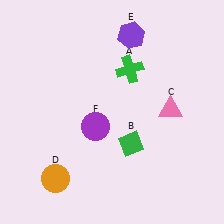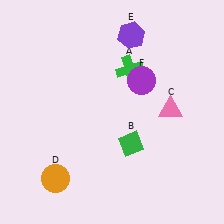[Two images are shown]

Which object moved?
The purple circle (F) moved up.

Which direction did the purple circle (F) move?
The purple circle (F) moved up.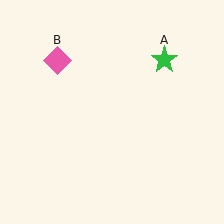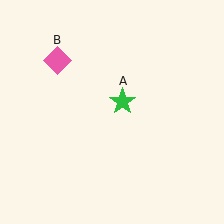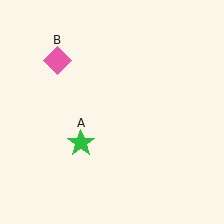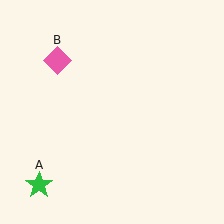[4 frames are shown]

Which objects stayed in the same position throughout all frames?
Pink diamond (object B) remained stationary.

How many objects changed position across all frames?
1 object changed position: green star (object A).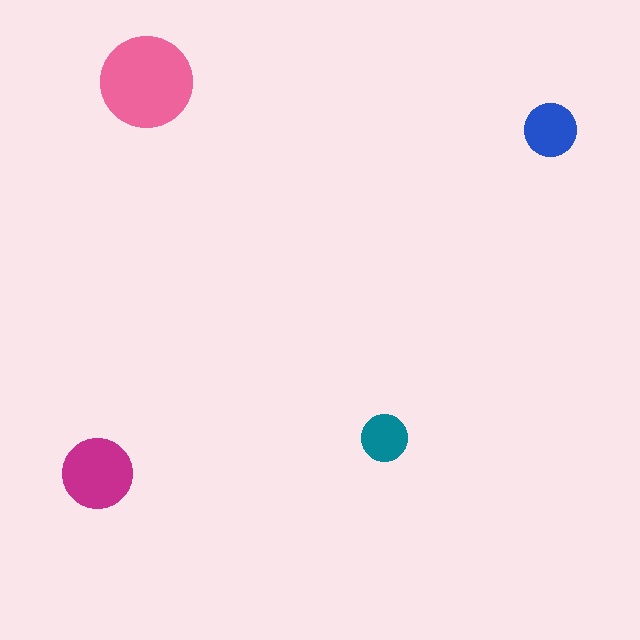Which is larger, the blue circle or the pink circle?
The pink one.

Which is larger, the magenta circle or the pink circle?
The pink one.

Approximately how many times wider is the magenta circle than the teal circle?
About 1.5 times wider.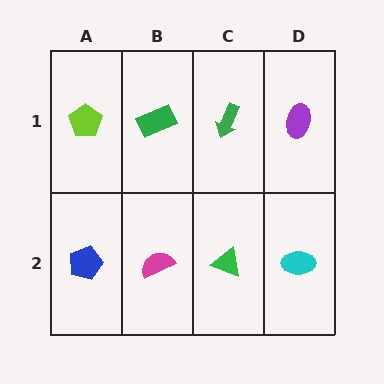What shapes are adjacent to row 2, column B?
A green rectangle (row 1, column B), a blue pentagon (row 2, column A), a green triangle (row 2, column C).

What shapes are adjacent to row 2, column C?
A green arrow (row 1, column C), a magenta semicircle (row 2, column B), a cyan ellipse (row 2, column D).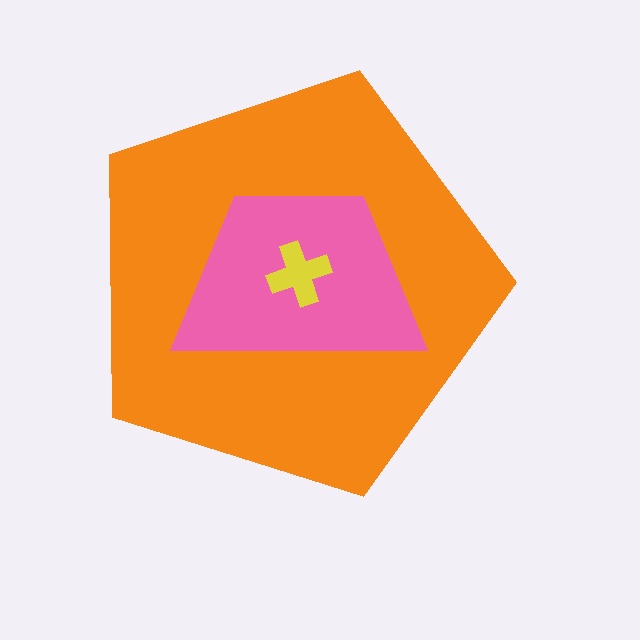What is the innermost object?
The yellow cross.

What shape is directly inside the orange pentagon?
The pink trapezoid.